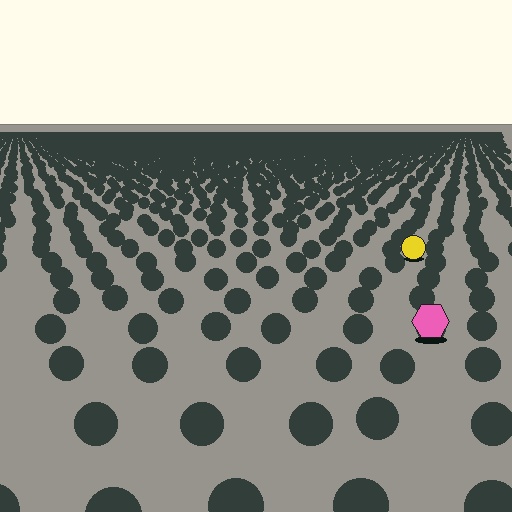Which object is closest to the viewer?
The pink hexagon is closest. The texture marks near it are larger and more spread out.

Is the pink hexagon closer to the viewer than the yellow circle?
Yes. The pink hexagon is closer — you can tell from the texture gradient: the ground texture is coarser near it.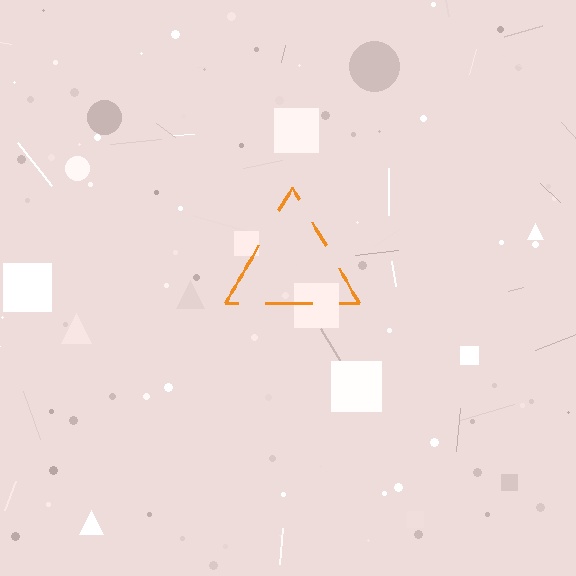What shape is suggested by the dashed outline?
The dashed outline suggests a triangle.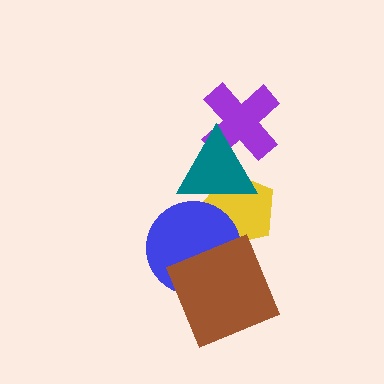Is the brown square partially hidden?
No, no other shape covers it.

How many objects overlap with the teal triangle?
3 objects overlap with the teal triangle.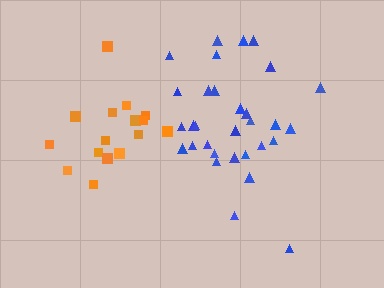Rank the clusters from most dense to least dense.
blue, orange.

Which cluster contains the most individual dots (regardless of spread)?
Blue (31).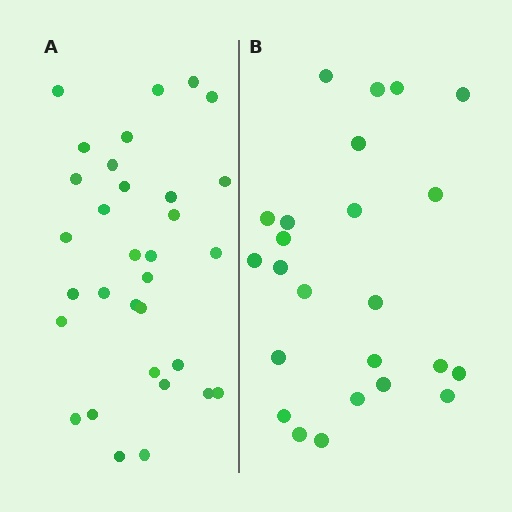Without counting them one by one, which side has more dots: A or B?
Region A (the left region) has more dots.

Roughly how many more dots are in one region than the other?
Region A has roughly 8 or so more dots than region B.